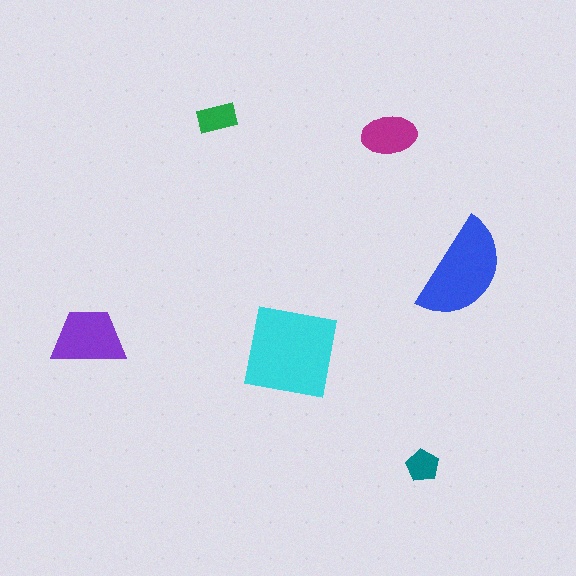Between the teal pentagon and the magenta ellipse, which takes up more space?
The magenta ellipse.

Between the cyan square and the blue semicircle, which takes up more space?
The cyan square.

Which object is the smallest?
The teal pentagon.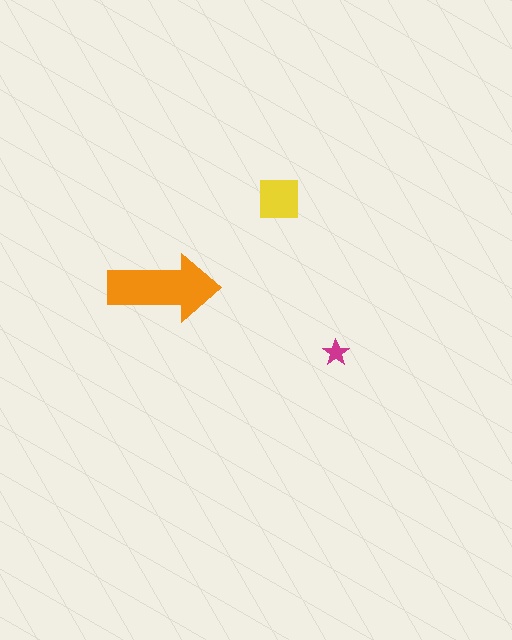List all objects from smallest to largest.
The magenta star, the yellow square, the orange arrow.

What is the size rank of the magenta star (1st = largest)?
3rd.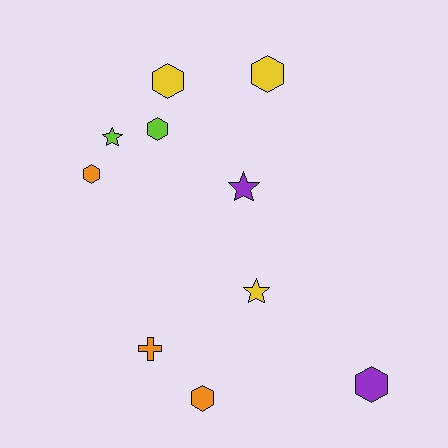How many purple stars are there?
There is 1 purple star.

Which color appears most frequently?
Orange, with 3 objects.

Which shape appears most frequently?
Hexagon, with 6 objects.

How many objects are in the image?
There are 10 objects.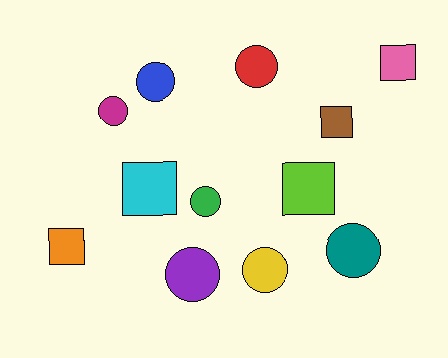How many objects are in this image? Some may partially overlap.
There are 12 objects.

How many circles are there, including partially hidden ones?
There are 7 circles.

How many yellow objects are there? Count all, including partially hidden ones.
There is 1 yellow object.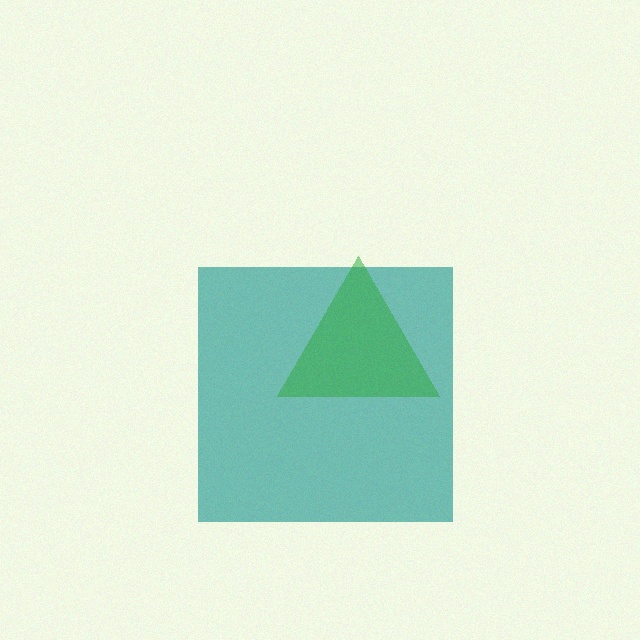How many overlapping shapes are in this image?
There are 2 overlapping shapes in the image.